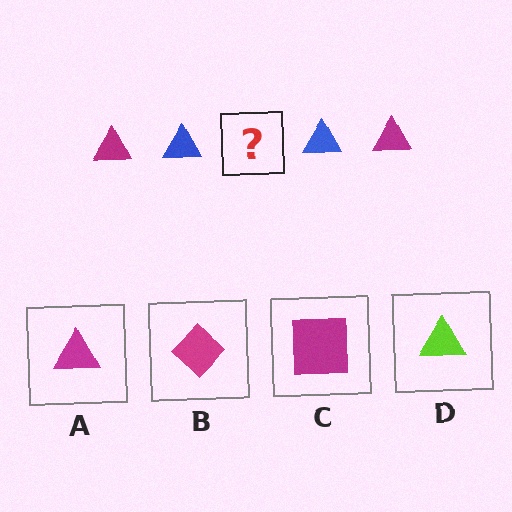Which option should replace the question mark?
Option A.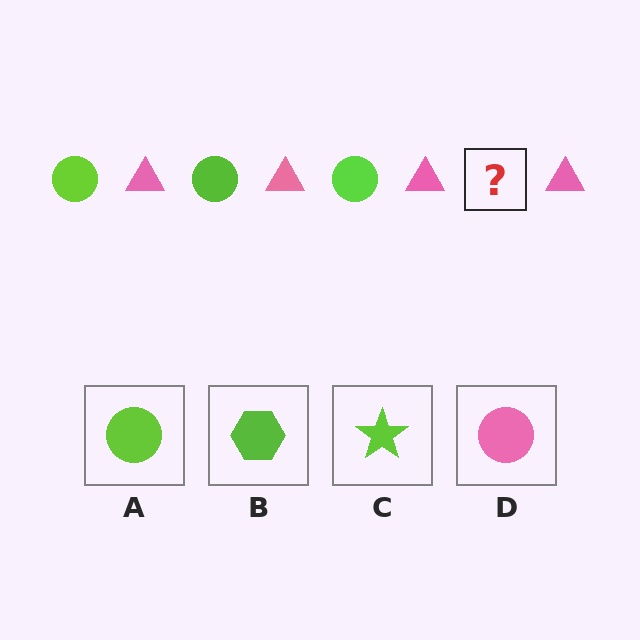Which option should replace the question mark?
Option A.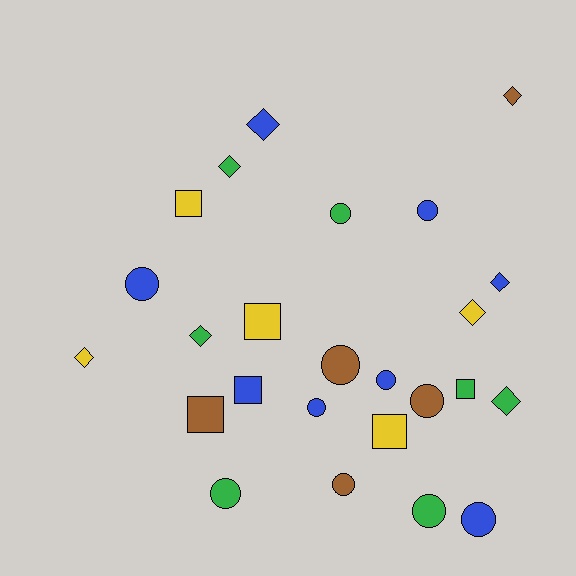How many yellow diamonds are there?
There are 2 yellow diamonds.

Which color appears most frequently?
Blue, with 8 objects.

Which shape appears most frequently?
Circle, with 11 objects.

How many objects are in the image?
There are 25 objects.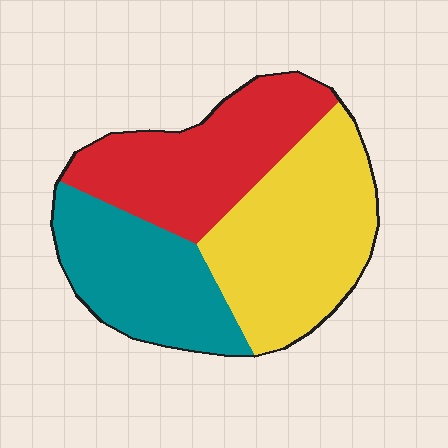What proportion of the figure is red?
Red covers around 35% of the figure.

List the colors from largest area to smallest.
From largest to smallest: yellow, red, teal.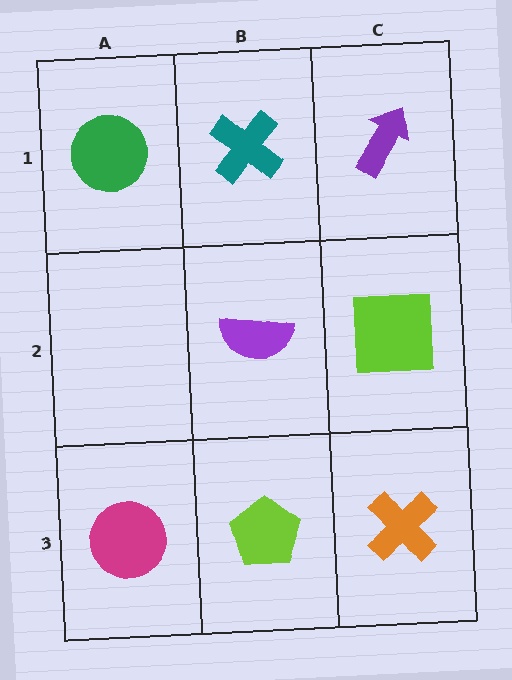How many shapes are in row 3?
3 shapes.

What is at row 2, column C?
A lime square.